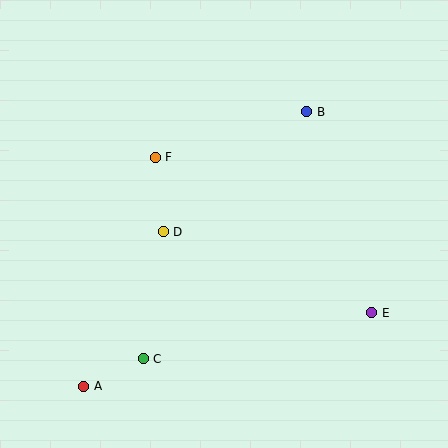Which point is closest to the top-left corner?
Point F is closest to the top-left corner.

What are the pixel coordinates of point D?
Point D is at (163, 232).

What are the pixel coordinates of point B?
Point B is at (307, 112).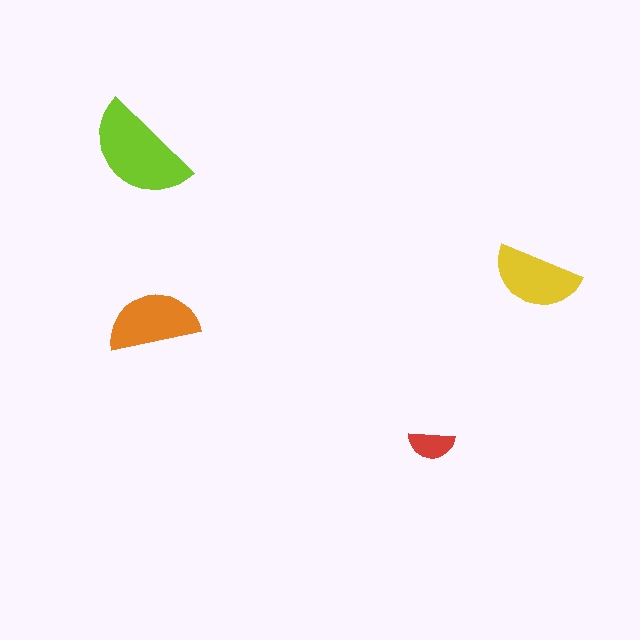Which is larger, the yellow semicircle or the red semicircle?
The yellow one.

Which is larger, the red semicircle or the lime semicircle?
The lime one.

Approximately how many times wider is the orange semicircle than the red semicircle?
About 2 times wider.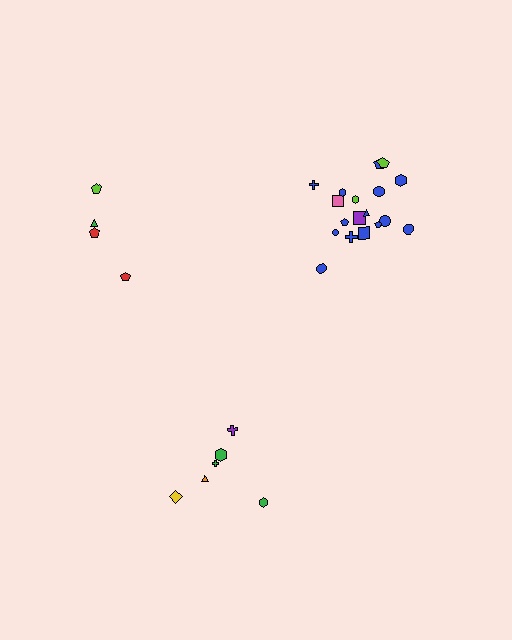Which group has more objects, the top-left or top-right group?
The top-right group.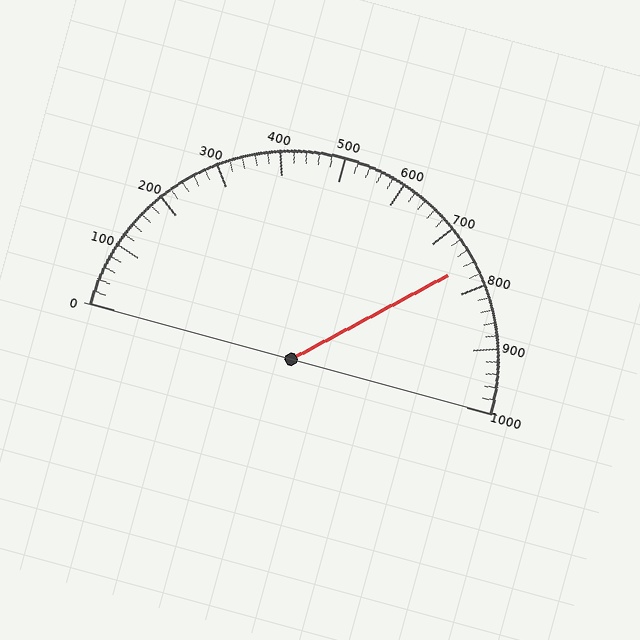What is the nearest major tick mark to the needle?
The nearest major tick mark is 800.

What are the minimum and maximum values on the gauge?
The gauge ranges from 0 to 1000.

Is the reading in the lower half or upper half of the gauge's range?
The reading is in the upper half of the range (0 to 1000).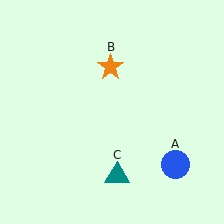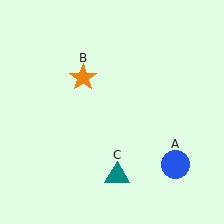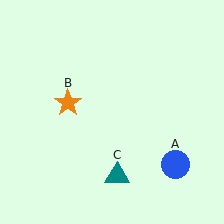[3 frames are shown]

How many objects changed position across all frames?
1 object changed position: orange star (object B).